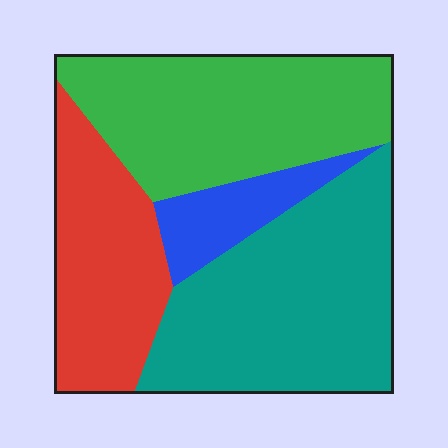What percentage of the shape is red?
Red covers roughly 25% of the shape.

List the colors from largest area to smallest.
From largest to smallest: teal, green, red, blue.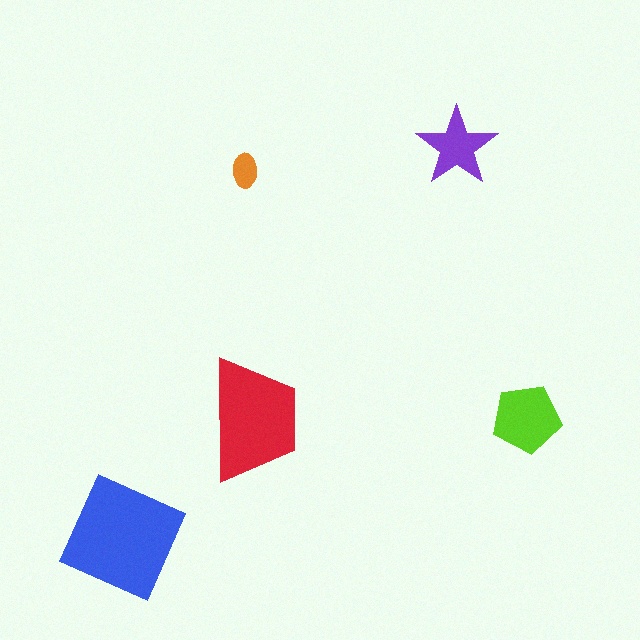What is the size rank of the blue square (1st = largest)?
1st.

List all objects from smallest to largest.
The orange ellipse, the purple star, the lime pentagon, the red trapezoid, the blue square.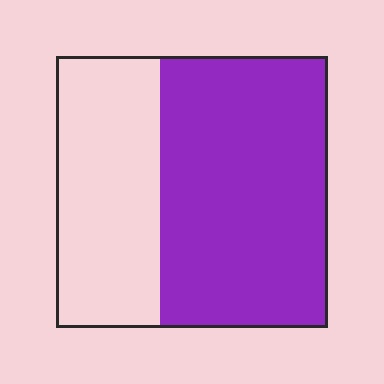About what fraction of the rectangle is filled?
About five eighths (5/8).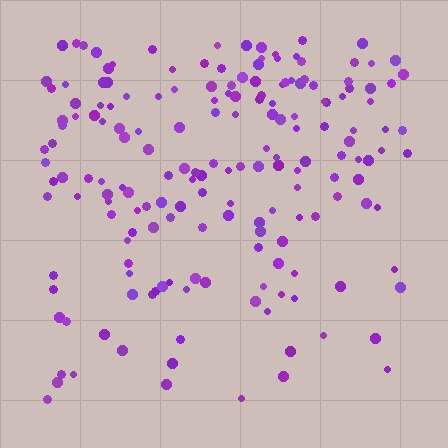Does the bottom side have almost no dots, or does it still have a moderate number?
Still a moderate number, just noticeably fewer than the top.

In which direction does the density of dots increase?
From bottom to top, with the top side densest.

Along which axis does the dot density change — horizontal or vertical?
Vertical.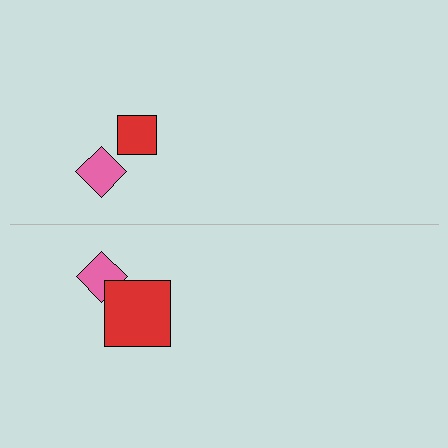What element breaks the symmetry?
The red square on the bottom side has a different size than its mirror counterpart.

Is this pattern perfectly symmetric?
No, the pattern is not perfectly symmetric. The red square on the bottom side has a different size than its mirror counterpart.